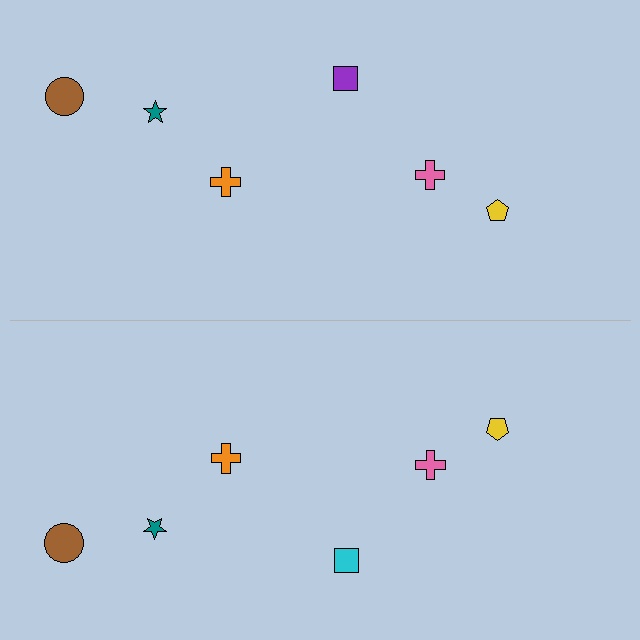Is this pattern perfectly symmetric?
No, the pattern is not perfectly symmetric. The cyan square on the bottom side breaks the symmetry — its mirror counterpart is purple.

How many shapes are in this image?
There are 12 shapes in this image.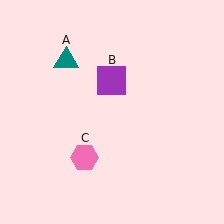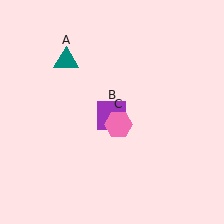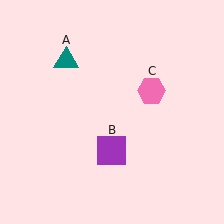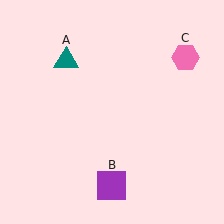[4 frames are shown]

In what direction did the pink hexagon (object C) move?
The pink hexagon (object C) moved up and to the right.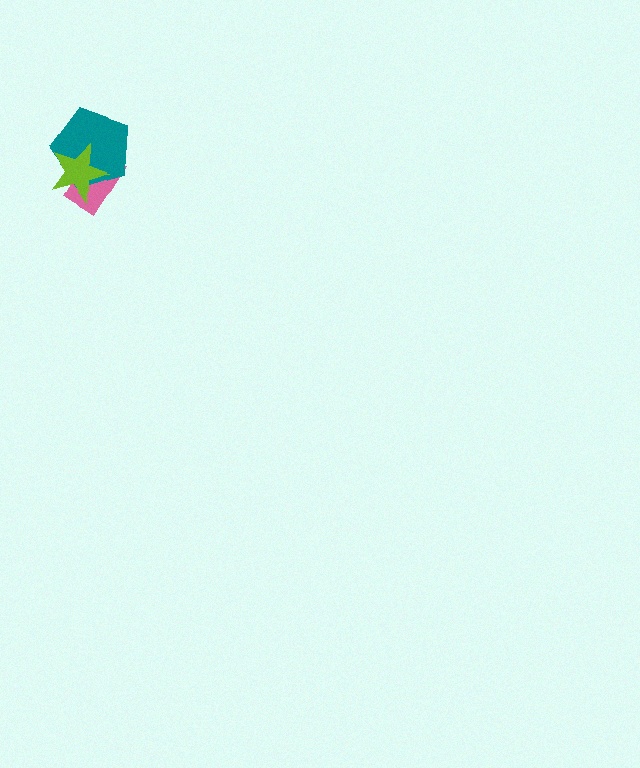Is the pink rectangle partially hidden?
Yes, it is partially covered by another shape.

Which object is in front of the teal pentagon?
The lime star is in front of the teal pentagon.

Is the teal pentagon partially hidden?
Yes, it is partially covered by another shape.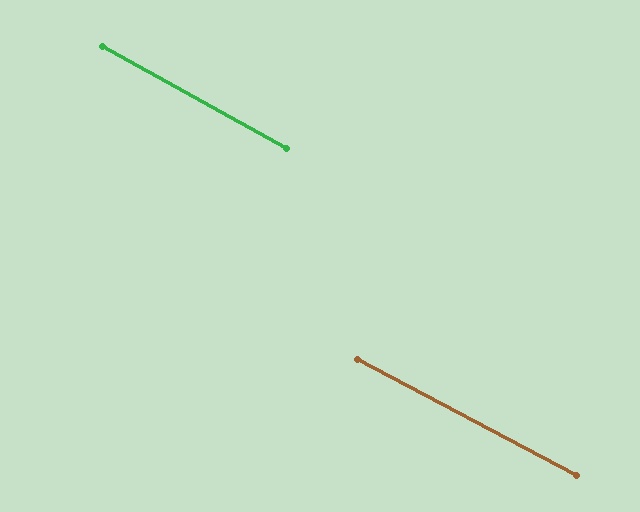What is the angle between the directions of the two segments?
Approximately 1 degree.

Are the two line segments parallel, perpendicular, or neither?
Parallel — their directions differ by only 1.1°.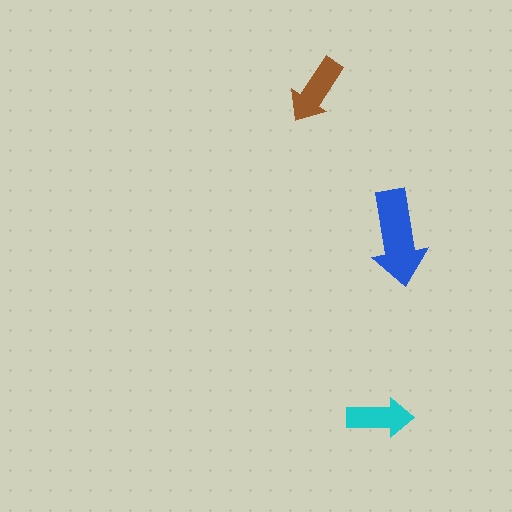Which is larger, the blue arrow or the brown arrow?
The blue one.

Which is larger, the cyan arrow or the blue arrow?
The blue one.